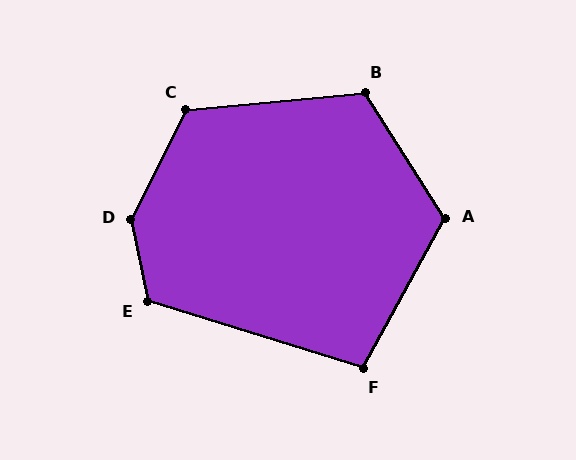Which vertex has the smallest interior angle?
F, at approximately 102 degrees.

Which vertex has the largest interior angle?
D, at approximately 142 degrees.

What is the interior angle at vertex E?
Approximately 119 degrees (obtuse).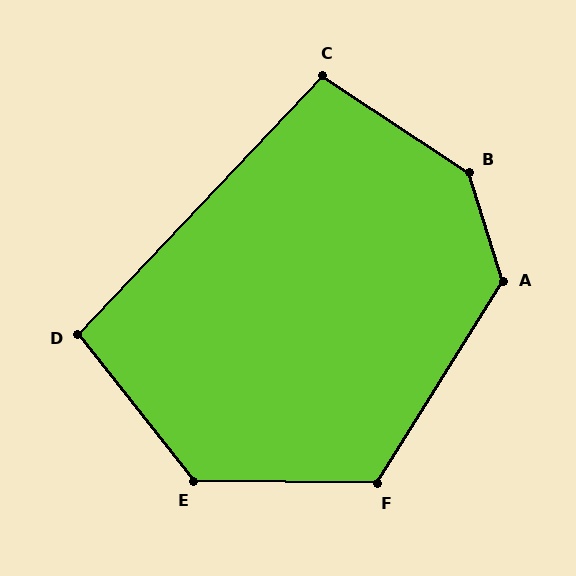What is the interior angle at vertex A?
Approximately 131 degrees (obtuse).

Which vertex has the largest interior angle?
B, at approximately 141 degrees.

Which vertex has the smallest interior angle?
D, at approximately 98 degrees.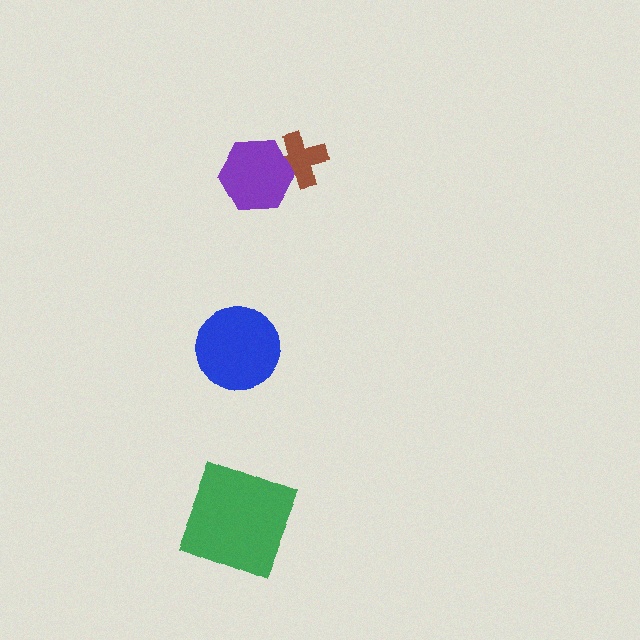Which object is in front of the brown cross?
The purple hexagon is in front of the brown cross.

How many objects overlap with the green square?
0 objects overlap with the green square.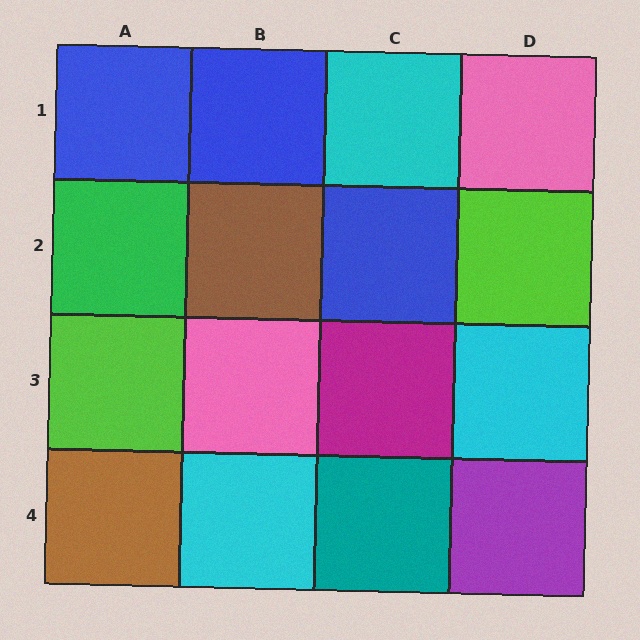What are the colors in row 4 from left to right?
Brown, cyan, teal, purple.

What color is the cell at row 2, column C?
Blue.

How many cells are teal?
1 cell is teal.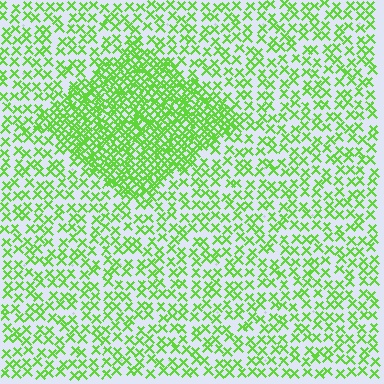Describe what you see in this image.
The image contains small lime elements arranged at two different densities. A diamond-shaped region is visible where the elements are more densely packed than the surrounding area.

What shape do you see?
I see a diamond.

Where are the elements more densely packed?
The elements are more densely packed inside the diamond boundary.